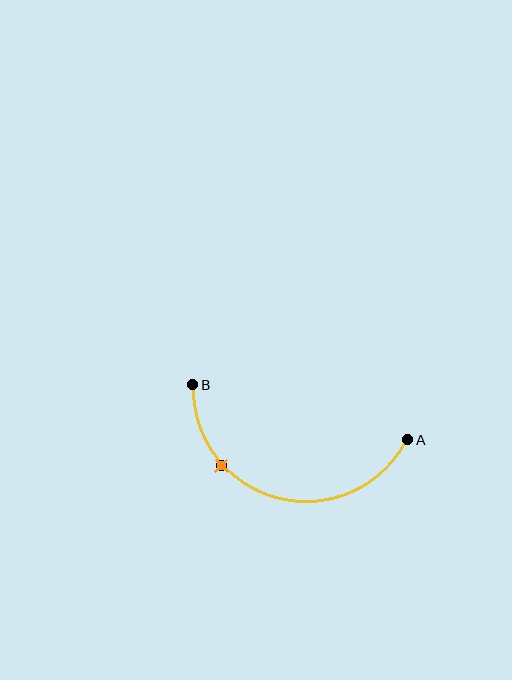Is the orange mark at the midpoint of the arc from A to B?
No. The orange mark lies on the arc but is closer to endpoint B. The arc midpoint would be at the point on the curve equidistant along the arc from both A and B.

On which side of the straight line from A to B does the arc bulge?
The arc bulges below the straight line connecting A and B.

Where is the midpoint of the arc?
The arc midpoint is the point on the curve farthest from the straight line joining A and B. It sits below that line.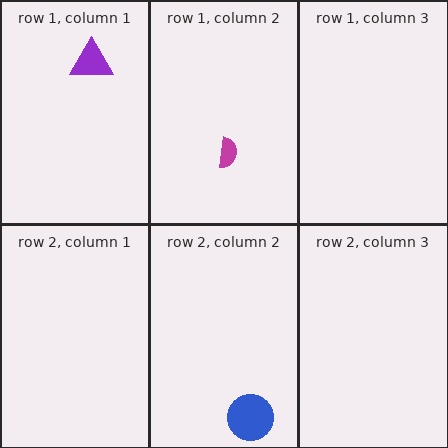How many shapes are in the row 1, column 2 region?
1.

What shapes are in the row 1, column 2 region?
The magenta semicircle.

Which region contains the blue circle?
The row 2, column 2 region.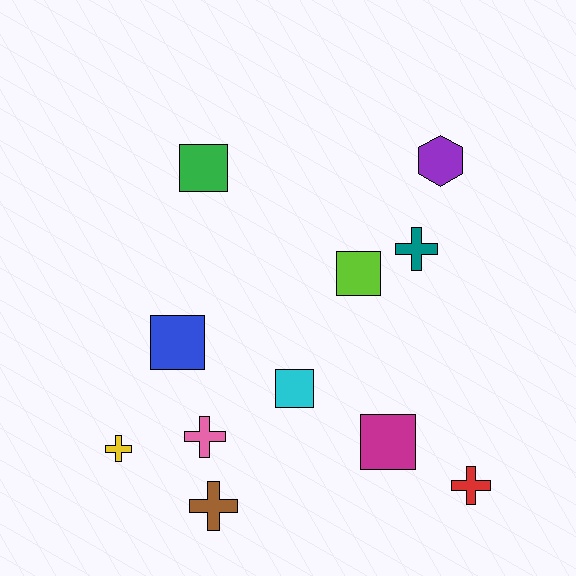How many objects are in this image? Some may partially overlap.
There are 11 objects.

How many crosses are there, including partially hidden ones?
There are 5 crosses.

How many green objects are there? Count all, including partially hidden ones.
There is 1 green object.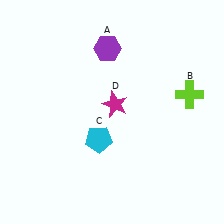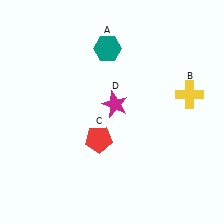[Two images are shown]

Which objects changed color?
A changed from purple to teal. B changed from lime to yellow. C changed from cyan to red.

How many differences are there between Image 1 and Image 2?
There are 3 differences between the two images.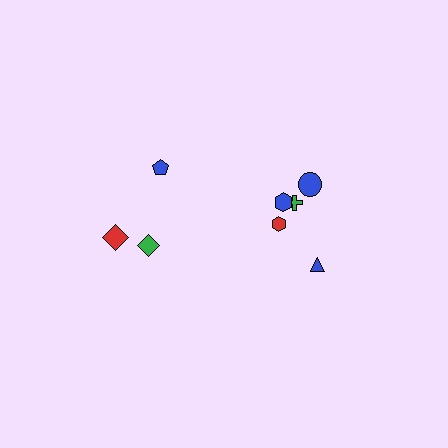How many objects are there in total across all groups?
There are 8 objects.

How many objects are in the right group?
There are 5 objects.